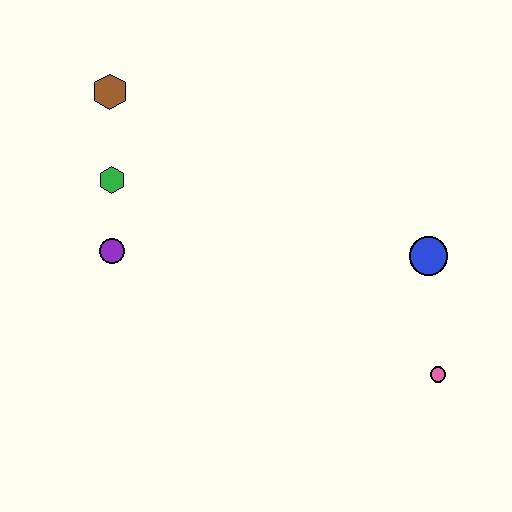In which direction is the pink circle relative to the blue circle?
The pink circle is below the blue circle.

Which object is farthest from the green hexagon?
The pink circle is farthest from the green hexagon.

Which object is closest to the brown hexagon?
The green hexagon is closest to the brown hexagon.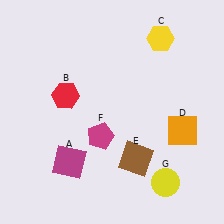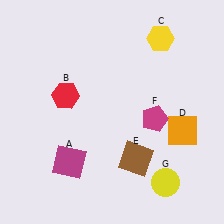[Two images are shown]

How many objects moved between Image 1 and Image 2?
1 object moved between the two images.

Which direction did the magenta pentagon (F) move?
The magenta pentagon (F) moved right.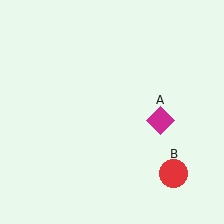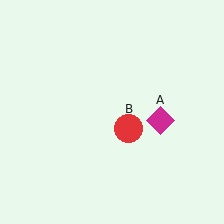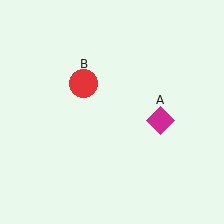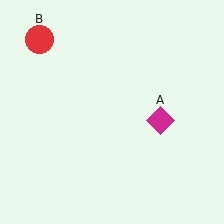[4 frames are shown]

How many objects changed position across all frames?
1 object changed position: red circle (object B).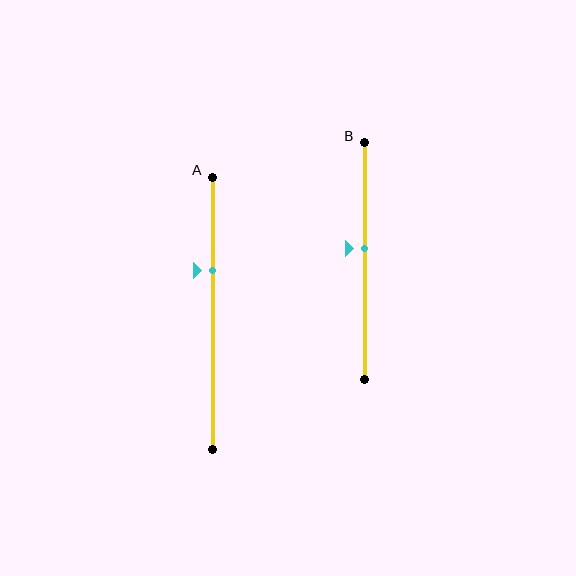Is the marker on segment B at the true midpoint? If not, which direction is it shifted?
No, the marker on segment B is shifted upward by about 5% of the segment length.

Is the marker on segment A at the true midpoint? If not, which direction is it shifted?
No, the marker on segment A is shifted upward by about 16% of the segment length.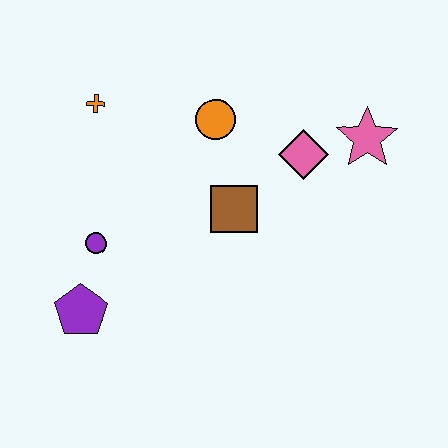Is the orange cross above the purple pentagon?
Yes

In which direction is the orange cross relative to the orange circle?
The orange cross is to the left of the orange circle.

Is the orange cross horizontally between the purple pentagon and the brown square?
Yes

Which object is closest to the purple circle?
The purple pentagon is closest to the purple circle.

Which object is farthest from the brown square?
The purple pentagon is farthest from the brown square.